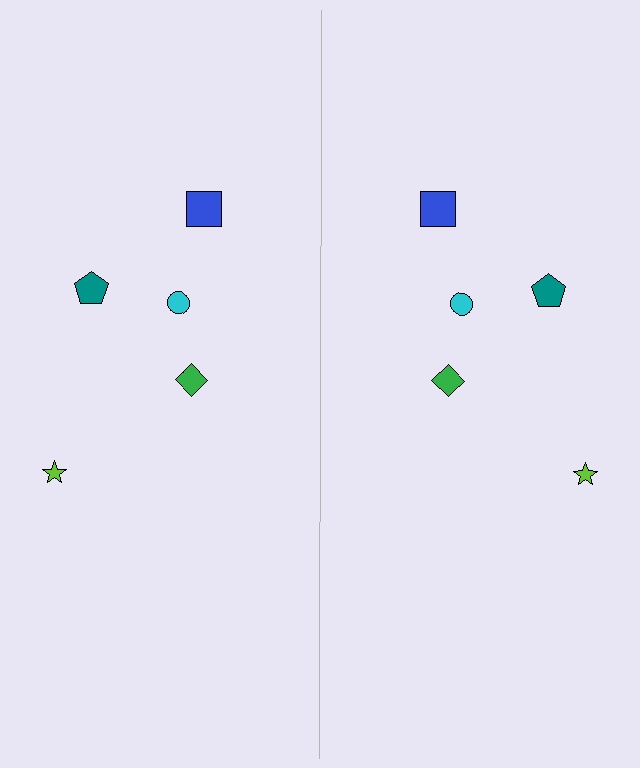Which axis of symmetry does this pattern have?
The pattern has a vertical axis of symmetry running through the center of the image.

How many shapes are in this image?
There are 10 shapes in this image.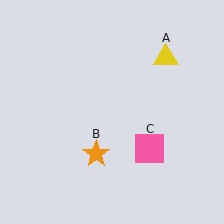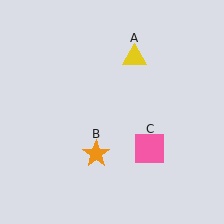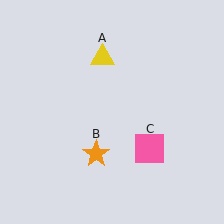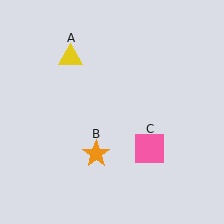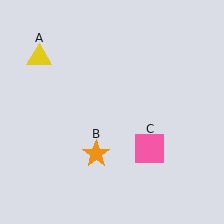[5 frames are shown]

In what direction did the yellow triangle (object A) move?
The yellow triangle (object A) moved left.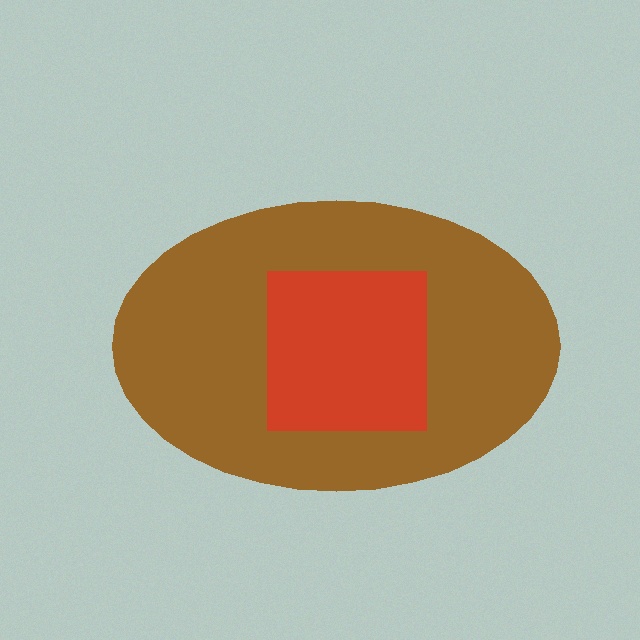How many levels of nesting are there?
2.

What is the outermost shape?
The brown ellipse.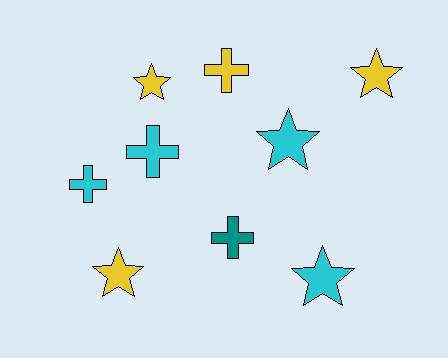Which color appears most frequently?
Yellow, with 4 objects.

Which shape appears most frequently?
Star, with 5 objects.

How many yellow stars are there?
There are 3 yellow stars.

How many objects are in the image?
There are 9 objects.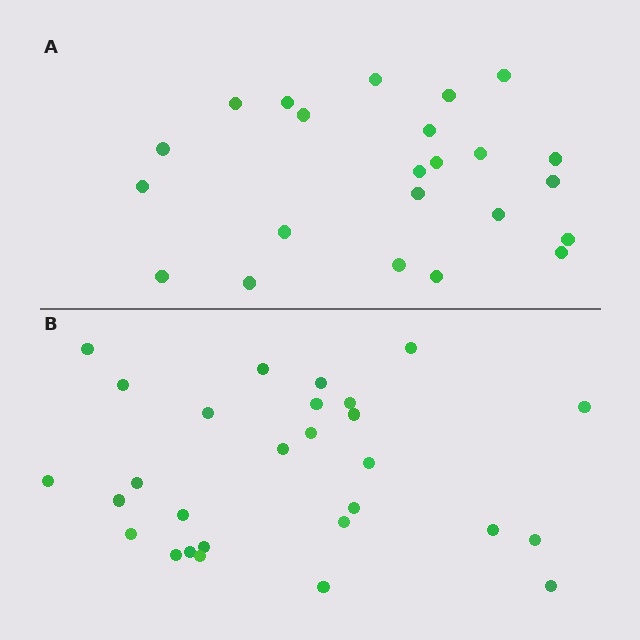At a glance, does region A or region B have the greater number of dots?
Region B (the bottom region) has more dots.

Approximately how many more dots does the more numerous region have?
Region B has about 5 more dots than region A.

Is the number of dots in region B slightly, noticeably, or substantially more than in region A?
Region B has only slightly more — the two regions are fairly close. The ratio is roughly 1.2 to 1.